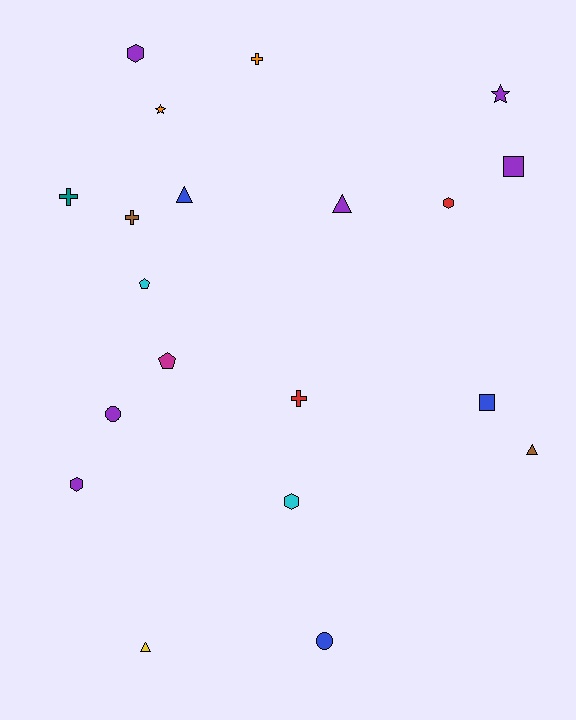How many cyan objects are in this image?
There are 2 cyan objects.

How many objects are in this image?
There are 20 objects.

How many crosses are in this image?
There are 4 crosses.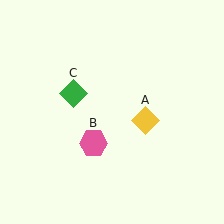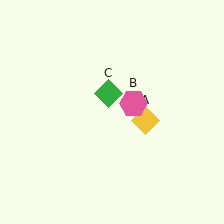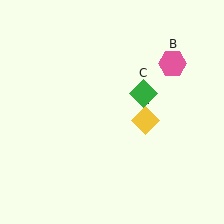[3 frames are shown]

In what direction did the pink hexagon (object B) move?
The pink hexagon (object B) moved up and to the right.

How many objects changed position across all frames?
2 objects changed position: pink hexagon (object B), green diamond (object C).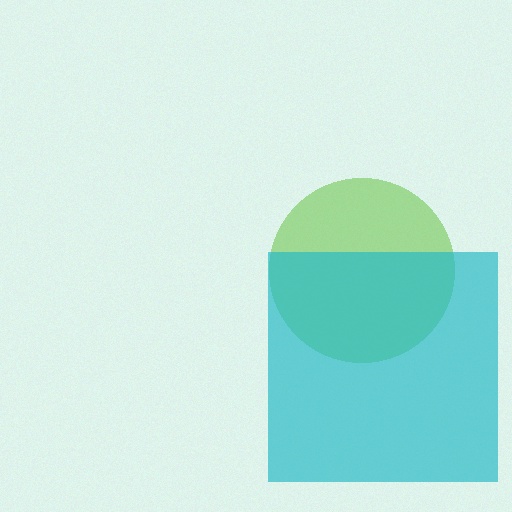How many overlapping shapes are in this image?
There are 2 overlapping shapes in the image.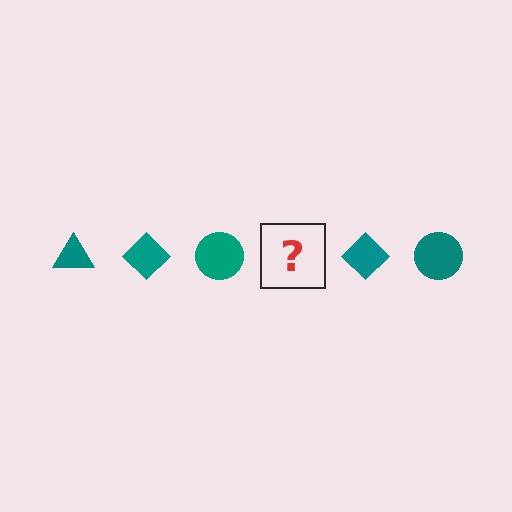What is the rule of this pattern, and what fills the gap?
The rule is that the pattern cycles through triangle, diamond, circle shapes in teal. The gap should be filled with a teal triangle.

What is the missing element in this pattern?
The missing element is a teal triangle.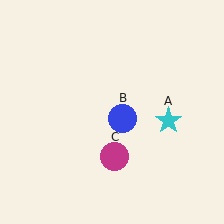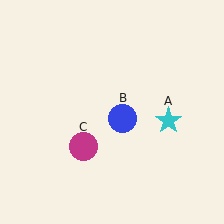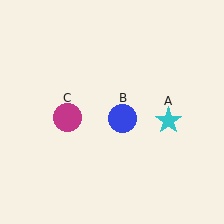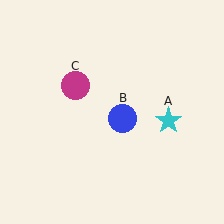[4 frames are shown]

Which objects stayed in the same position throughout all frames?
Cyan star (object A) and blue circle (object B) remained stationary.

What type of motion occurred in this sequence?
The magenta circle (object C) rotated clockwise around the center of the scene.